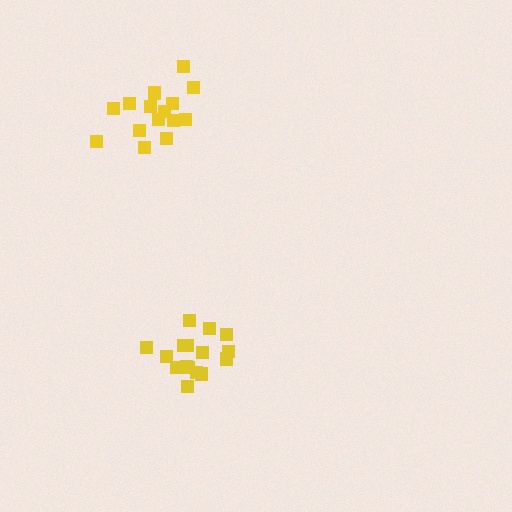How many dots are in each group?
Group 1: 15 dots, Group 2: 16 dots (31 total).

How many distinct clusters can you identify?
There are 2 distinct clusters.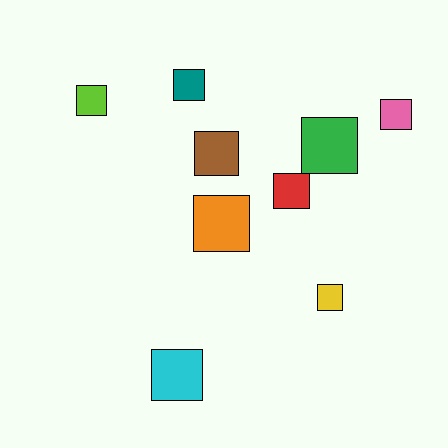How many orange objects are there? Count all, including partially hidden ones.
There is 1 orange object.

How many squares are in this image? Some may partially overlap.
There are 9 squares.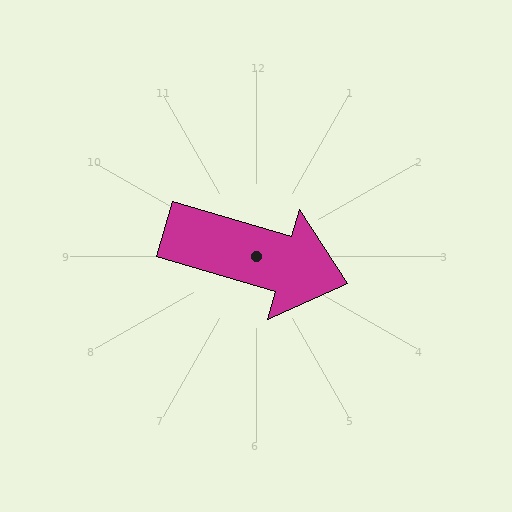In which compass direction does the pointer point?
East.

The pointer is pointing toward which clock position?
Roughly 4 o'clock.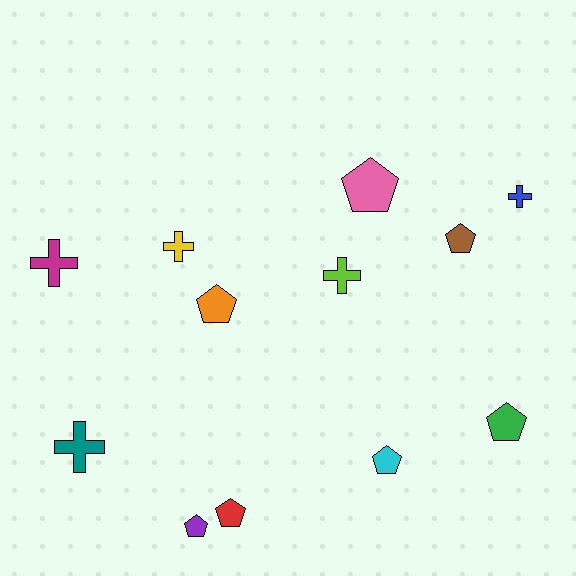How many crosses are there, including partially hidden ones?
There are 5 crosses.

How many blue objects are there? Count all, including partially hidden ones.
There is 1 blue object.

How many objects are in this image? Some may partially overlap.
There are 12 objects.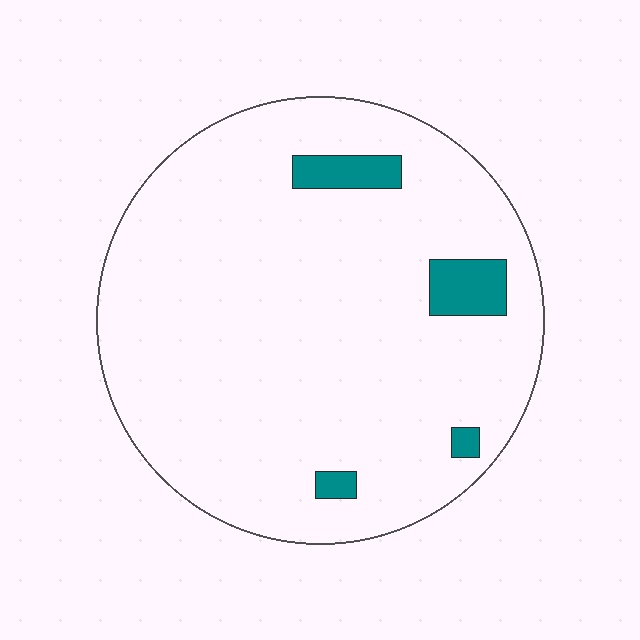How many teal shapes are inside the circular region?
4.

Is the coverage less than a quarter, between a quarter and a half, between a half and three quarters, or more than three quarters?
Less than a quarter.